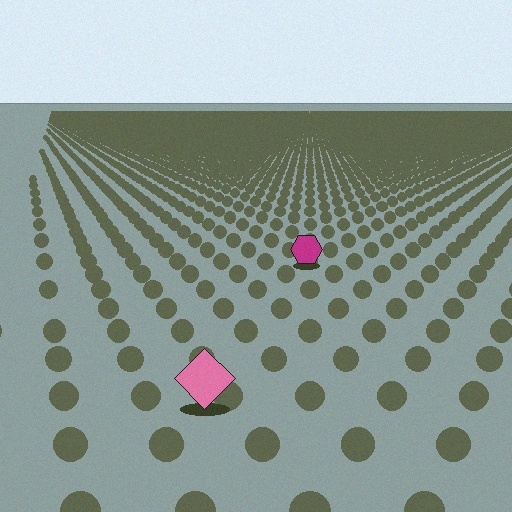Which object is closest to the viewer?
The pink diamond is closest. The texture marks near it are larger and more spread out.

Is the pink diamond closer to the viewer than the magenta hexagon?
Yes. The pink diamond is closer — you can tell from the texture gradient: the ground texture is coarser near it.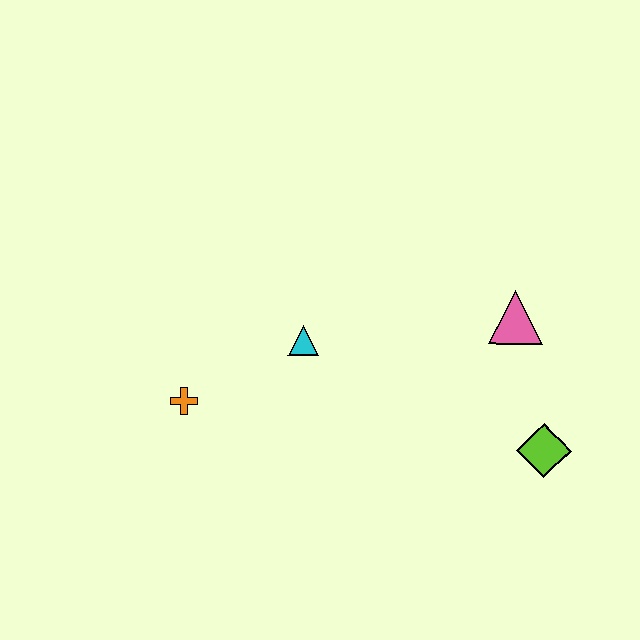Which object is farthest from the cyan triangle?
The lime diamond is farthest from the cyan triangle.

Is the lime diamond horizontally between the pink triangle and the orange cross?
No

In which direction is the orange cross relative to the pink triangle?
The orange cross is to the left of the pink triangle.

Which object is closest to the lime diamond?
The pink triangle is closest to the lime diamond.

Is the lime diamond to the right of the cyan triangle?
Yes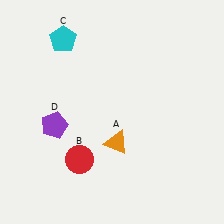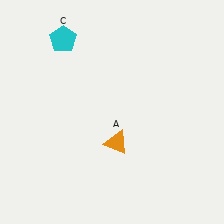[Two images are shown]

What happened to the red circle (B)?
The red circle (B) was removed in Image 2. It was in the bottom-left area of Image 1.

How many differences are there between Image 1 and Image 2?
There are 2 differences between the two images.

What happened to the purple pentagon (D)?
The purple pentagon (D) was removed in Image 2. It was in the bottom-left area of Image 1.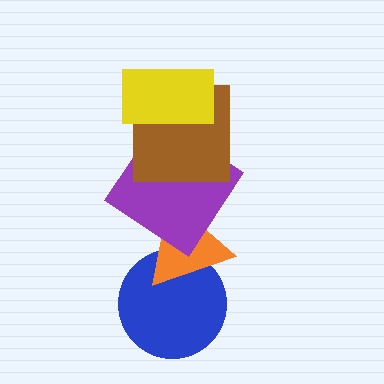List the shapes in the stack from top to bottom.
From top to bottom: the yellow rectangle, the brown square, the purple diamond, the orange triangle, the blue circle.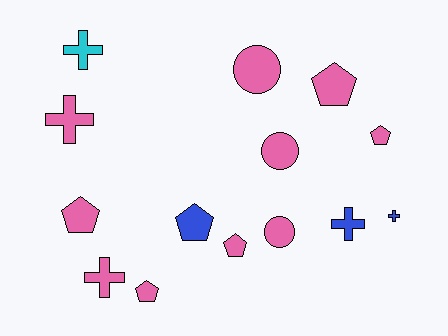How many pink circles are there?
There are 3 pink circles.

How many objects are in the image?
There are 14 objects.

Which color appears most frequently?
Pink, with 10 objects.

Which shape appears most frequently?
Pentagon, with 6 objects.